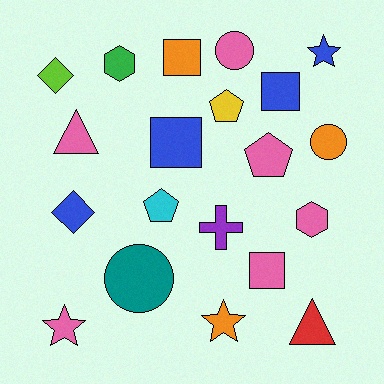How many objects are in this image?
There are 20 objects.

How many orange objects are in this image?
There are 3 orange objects.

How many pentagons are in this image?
There are 3 pentagons.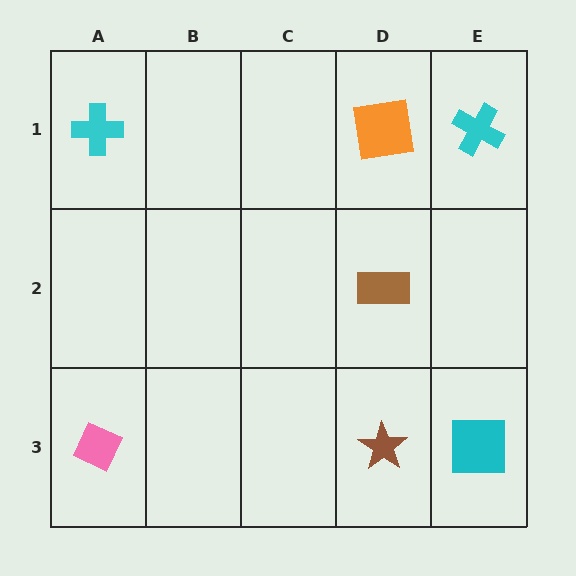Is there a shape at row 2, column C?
No, that cell is empty.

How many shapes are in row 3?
3 shapes.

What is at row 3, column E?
A cyan square.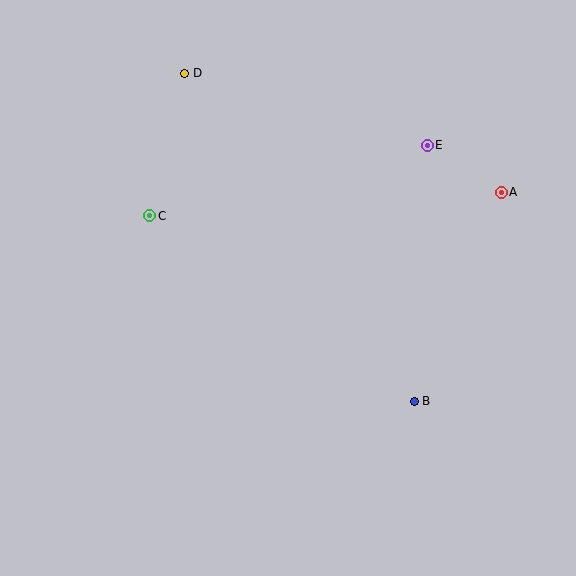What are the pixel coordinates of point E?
Point E is at (427, 145).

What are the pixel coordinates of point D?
Point D is at (185, 73).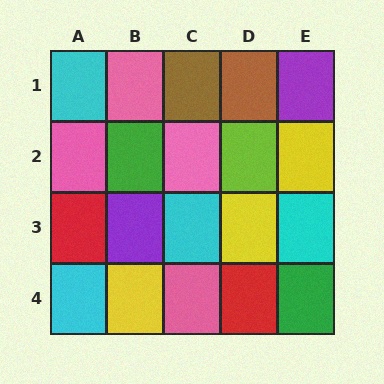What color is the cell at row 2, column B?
Green.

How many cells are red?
2 cells are red.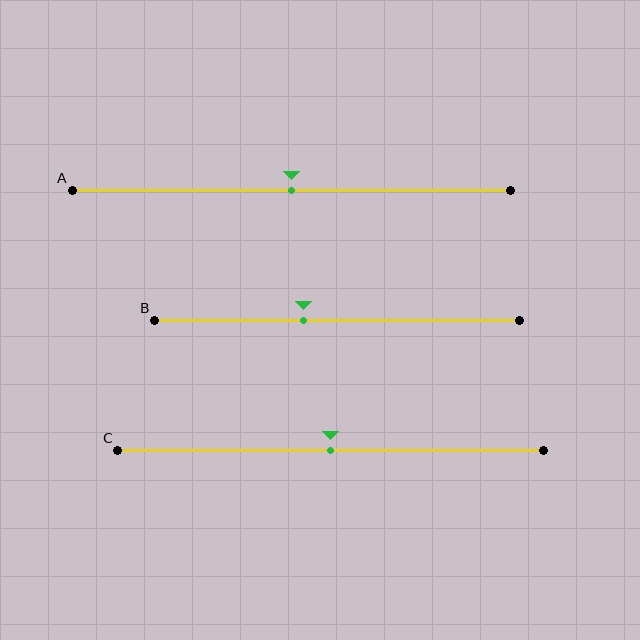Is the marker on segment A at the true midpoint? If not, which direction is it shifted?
Yes, the marker on segment A is at the true midpoint.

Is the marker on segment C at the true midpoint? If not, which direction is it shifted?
Yes, the marker on segment C is at the true midpoint.